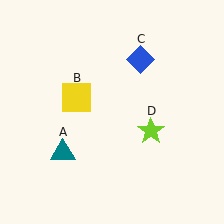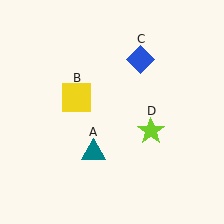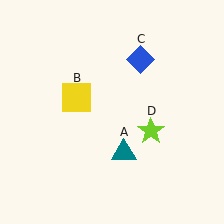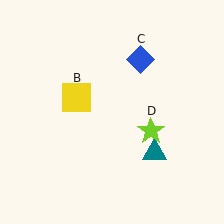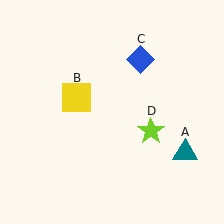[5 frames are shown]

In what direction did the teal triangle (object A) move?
The teal triangle (object A) moved right.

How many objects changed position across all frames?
1 object changed position: teal triangle (object A).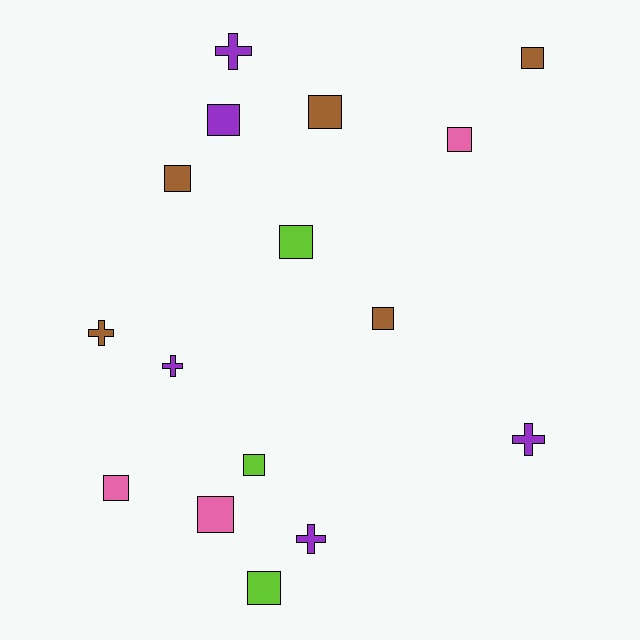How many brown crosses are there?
There is 1 brown cross.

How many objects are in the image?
There are 16 objects.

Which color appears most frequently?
Brown, with 5 objects.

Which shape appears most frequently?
Square, with 11 objects.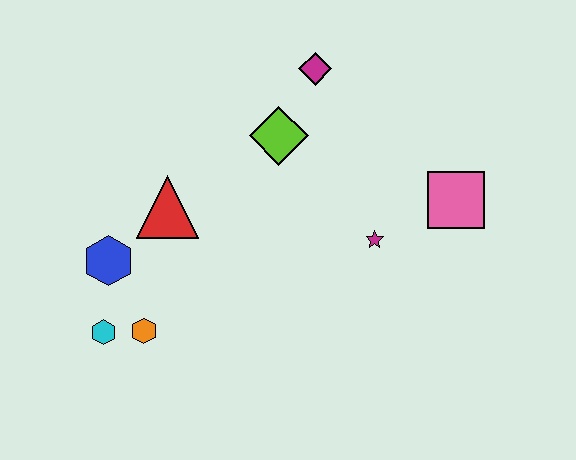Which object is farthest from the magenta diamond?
The cyan hexagon is farthest from the magenta diamond.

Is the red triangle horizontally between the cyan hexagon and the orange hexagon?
No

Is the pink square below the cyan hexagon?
No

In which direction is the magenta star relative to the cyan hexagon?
The magenta star is to the right of the cyan hexagon.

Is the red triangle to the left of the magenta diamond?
Yes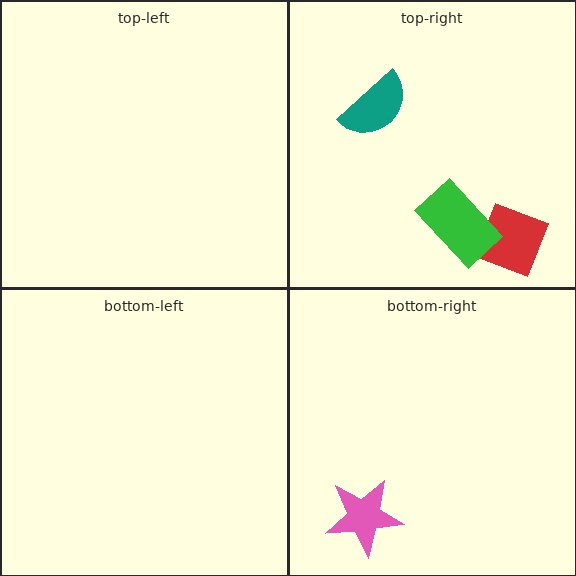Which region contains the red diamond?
The top-right region.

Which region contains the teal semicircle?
The top-right region.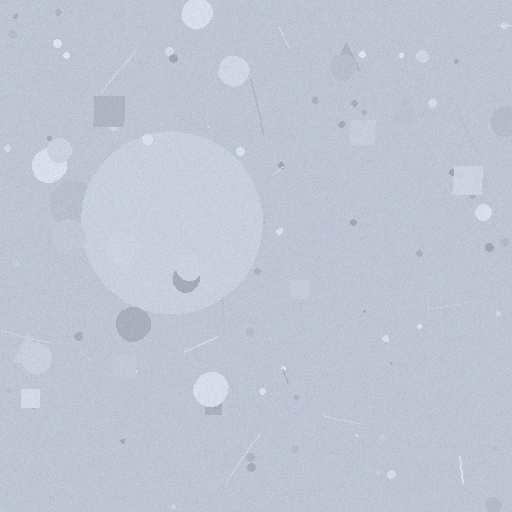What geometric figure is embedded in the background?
A circle is embedded in the background.